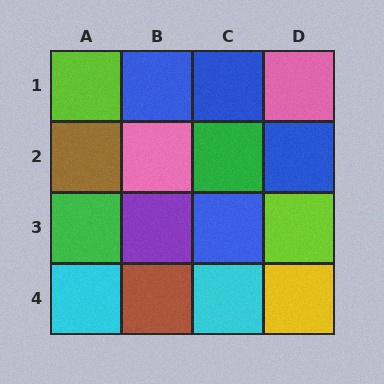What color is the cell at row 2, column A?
Brown.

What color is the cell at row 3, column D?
Lime.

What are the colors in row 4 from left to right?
Cyan, brown, cyan, yellow.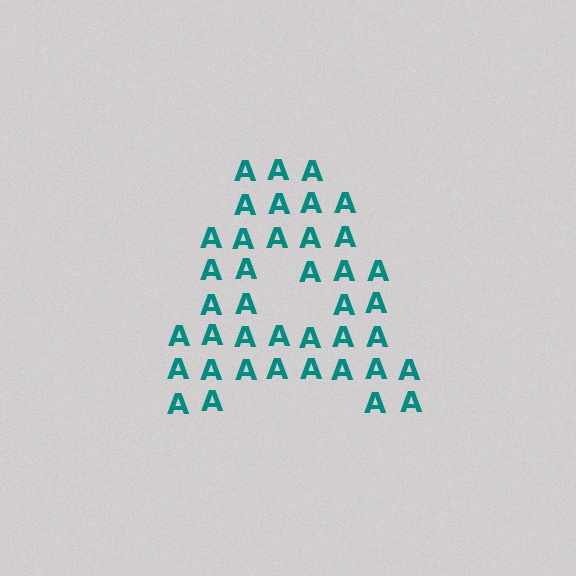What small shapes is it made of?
It is made of small letter A's.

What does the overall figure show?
The overall figure shows the letter A.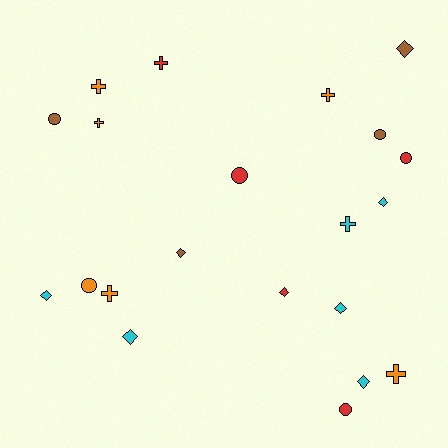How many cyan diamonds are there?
There are 5 cyan diamonds.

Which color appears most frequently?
Orange, with 6 objects.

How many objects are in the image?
There are 21 objects.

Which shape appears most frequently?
Diamond, with 8 objects.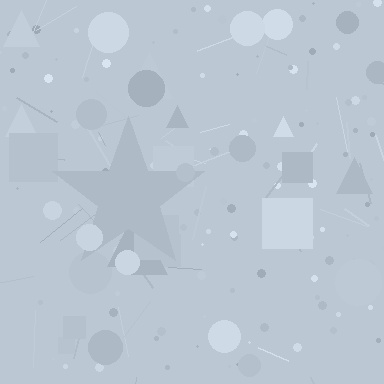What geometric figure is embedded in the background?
A star is embedded in the background.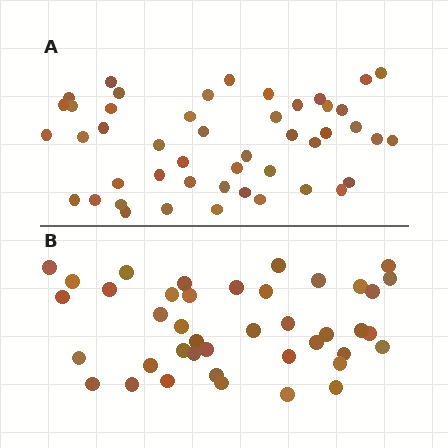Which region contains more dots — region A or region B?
Region A (the top region) has more dots.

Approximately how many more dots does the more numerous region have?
Region A has about 6 more dots than region B.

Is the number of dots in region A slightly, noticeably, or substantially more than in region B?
Region A has only slightly more — the two regions are fairly close. The ratio is roughly 1.1 to 1.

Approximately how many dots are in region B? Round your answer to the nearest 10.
About 40 dots. (The exact count is 41, which rounds to 40.)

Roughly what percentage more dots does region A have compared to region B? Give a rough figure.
About 15% more.